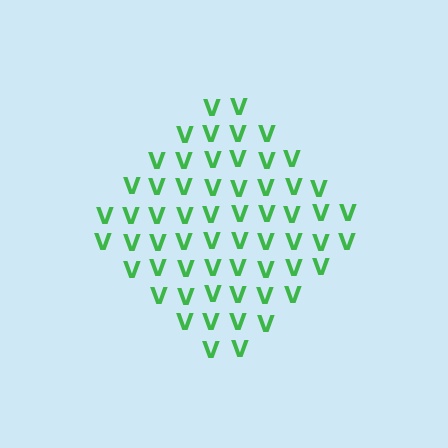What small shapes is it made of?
It is made of small letter V's.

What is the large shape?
The large shape is a diamond.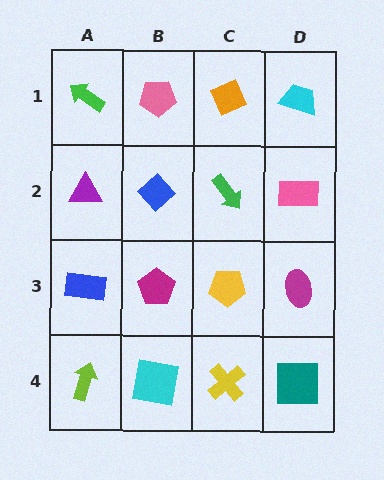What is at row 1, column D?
A cyan trapezoid.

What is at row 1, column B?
A pink pentagon.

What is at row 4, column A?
A lime arrow.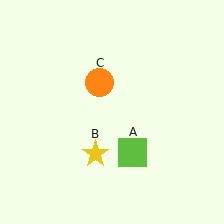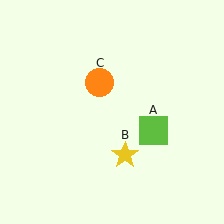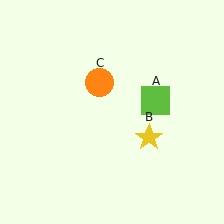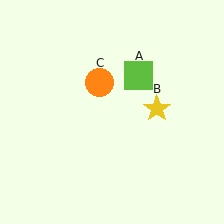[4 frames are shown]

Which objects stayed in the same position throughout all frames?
Orange circle (object C) remained stationary.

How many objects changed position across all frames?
2 objects changed position: lime square (object A), yellow star (object B).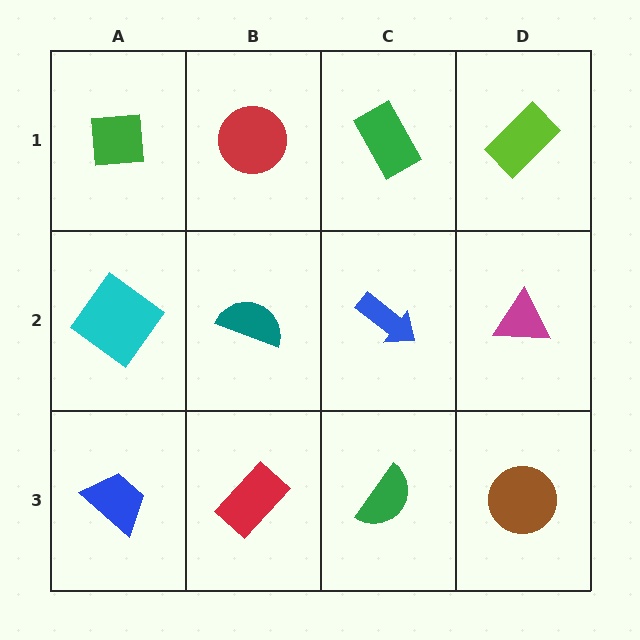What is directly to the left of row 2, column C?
A teal semicircle.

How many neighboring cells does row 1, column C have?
3.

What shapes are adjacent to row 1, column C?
A blue arrow (row 2, column C), a red circle (row 1, column B), a lime rectangle (row 1, column D).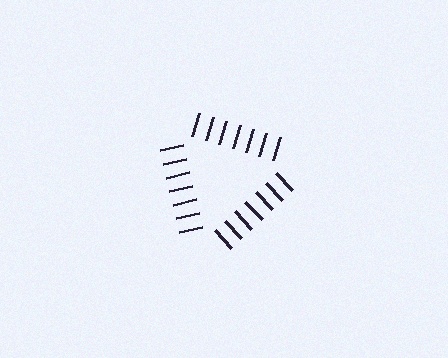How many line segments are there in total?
21 — 7 along each of the 3 edges.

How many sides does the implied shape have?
3 sides — the line-ends trace a triangle.